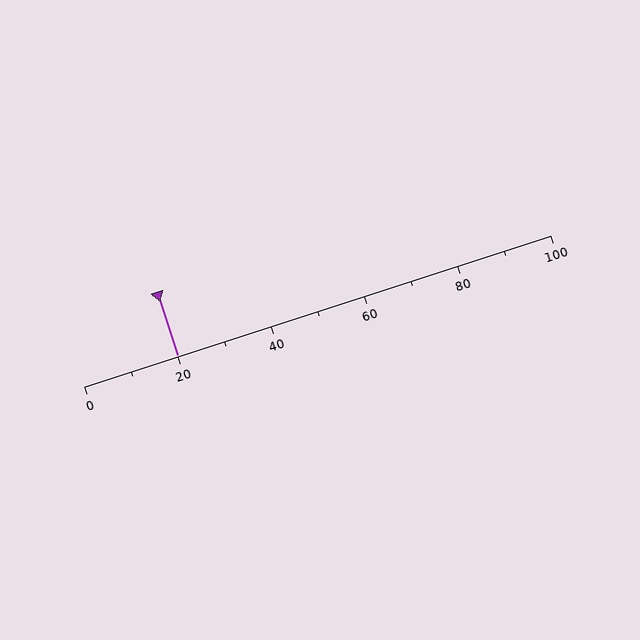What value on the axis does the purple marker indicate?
The marker indicates approximately 20.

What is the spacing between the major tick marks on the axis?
The major ticks are spaced 20 apart.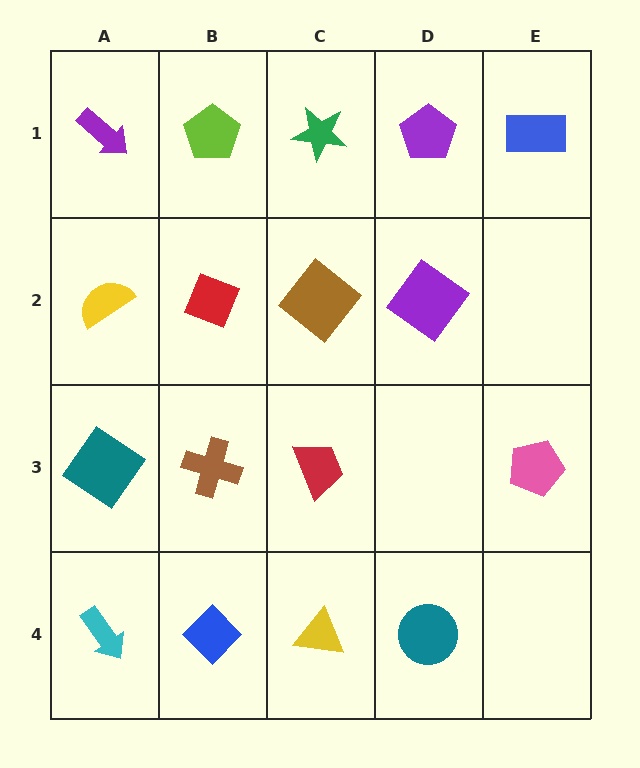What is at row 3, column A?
A teal diamond.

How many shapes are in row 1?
5 shapes.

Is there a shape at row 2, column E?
No, that cell is empty.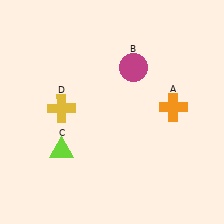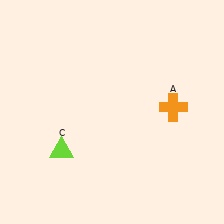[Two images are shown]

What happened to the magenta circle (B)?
The magenta circle (B) was removed in Image 2. It was in the top-right area of Image 1.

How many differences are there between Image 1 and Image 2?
There are 2 differences between the two images.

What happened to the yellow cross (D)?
The yellow cross (D) was removed in Image 2. It was in the top-left area of Image 1.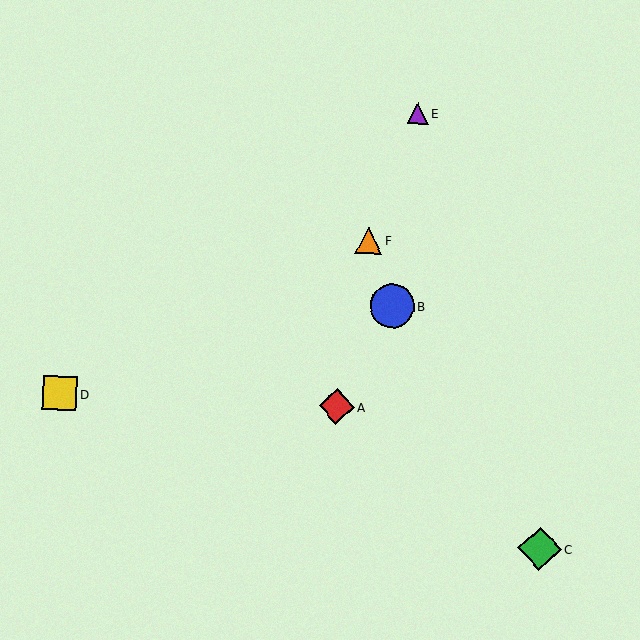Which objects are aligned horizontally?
Objects A, D are aligned horizontally.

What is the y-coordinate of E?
Object E is at y≈114.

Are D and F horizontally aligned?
No, D is at y≈393 and F is at y≈241.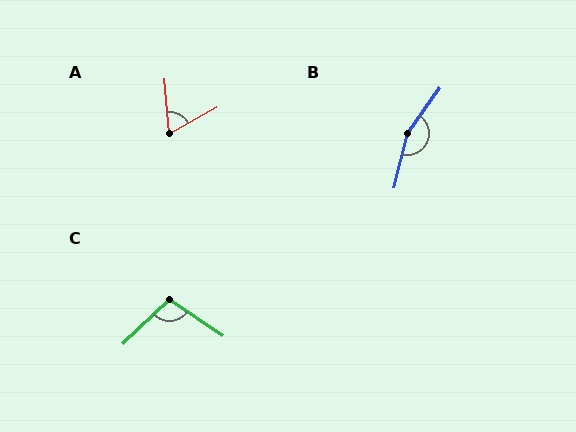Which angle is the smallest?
A, at approximately 65 degrees.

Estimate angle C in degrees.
Approximately 102 degrees.